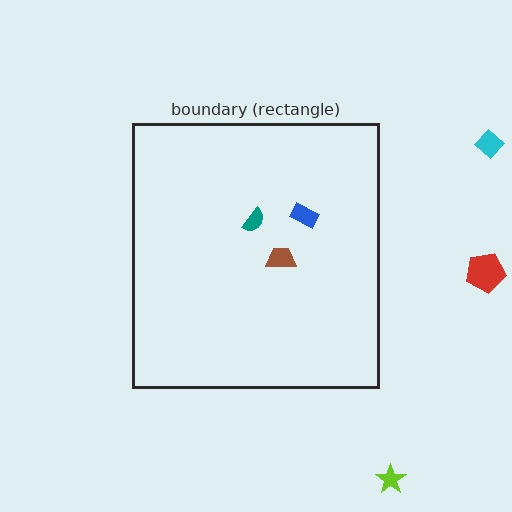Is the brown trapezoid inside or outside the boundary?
Inside.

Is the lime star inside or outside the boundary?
Outside.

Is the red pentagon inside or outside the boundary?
Outside.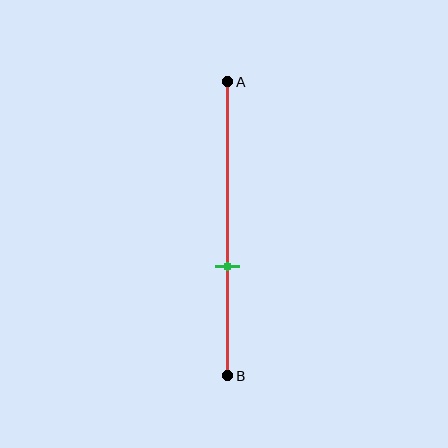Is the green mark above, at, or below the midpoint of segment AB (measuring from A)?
The green mark is below the midpoint of segment AB.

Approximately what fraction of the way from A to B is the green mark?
The green mark is approximately 65% of the way from A to B.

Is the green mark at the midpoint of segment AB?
No, the mark is at about 65% from A, not at the 50% midpoint.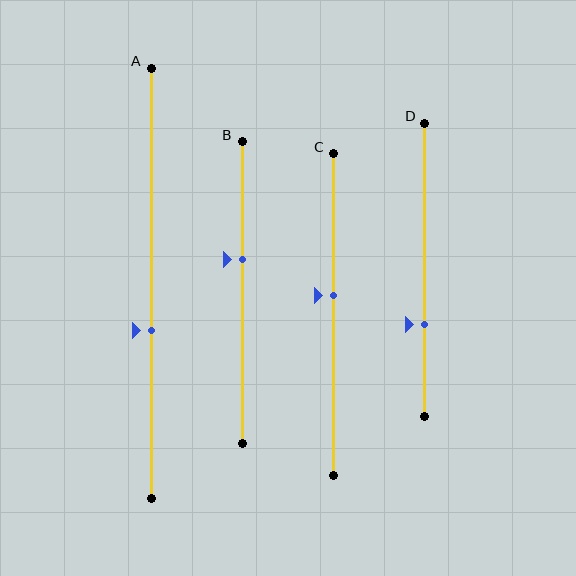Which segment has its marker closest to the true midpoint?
Segment C has its marker closest to the true midpoint.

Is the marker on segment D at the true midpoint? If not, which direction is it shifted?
No, the marker on segment D is shifted downward by about 19% of the segment length.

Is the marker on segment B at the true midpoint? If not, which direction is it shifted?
No, the marker on segment B is shifted upward by about 11% of the segment length.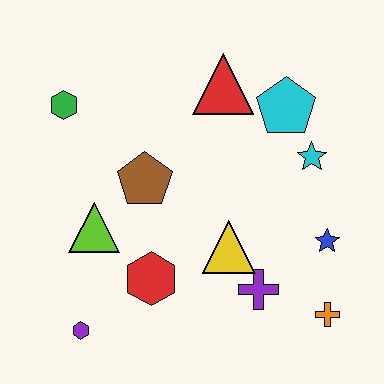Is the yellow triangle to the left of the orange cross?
Yes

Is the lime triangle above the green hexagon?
No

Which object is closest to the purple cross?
The yellow triangle is closest to the purple cross.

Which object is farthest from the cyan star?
The purple hexagon is farthest from the cyan star.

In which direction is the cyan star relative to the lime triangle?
The cyan star is to the right of the lime triangle.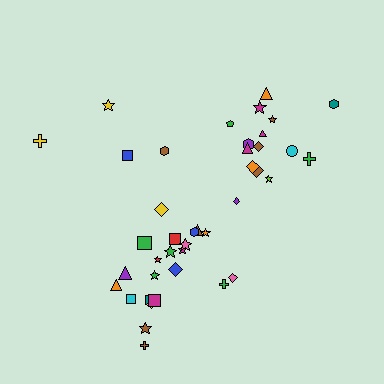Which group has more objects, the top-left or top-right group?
The top-right group.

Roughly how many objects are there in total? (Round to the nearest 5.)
Roughly 40 objects in total.